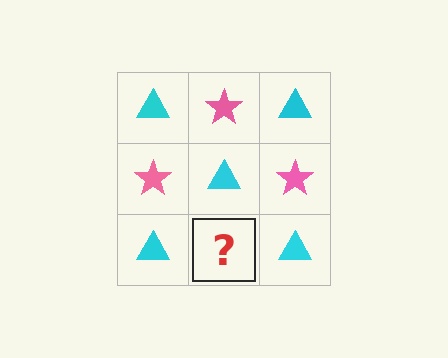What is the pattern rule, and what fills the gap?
The rule is that it alternates cyan triangle and pink star in a checkerboard pattern. The gap should be filled with a pink star.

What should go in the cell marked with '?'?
The missing cell should contain a pink star.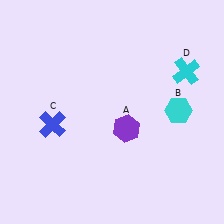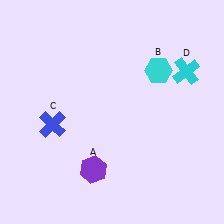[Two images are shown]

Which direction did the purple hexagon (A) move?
The purple hexagon (A) moved down.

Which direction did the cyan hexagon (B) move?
The cyan hexagon (B) moved up.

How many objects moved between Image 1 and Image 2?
2 objects moved between the two images.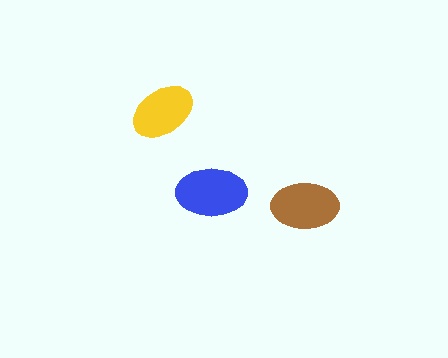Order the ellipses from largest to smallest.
the blue one, the brown one, the yellow one.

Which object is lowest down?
The brown ellipse is bottommost.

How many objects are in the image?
There are 3 objects in the image.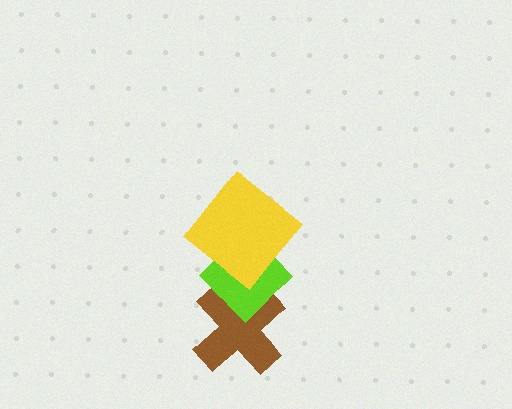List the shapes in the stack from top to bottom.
From top to bottom: the yellow diamond, the lime diamond, the brown cross.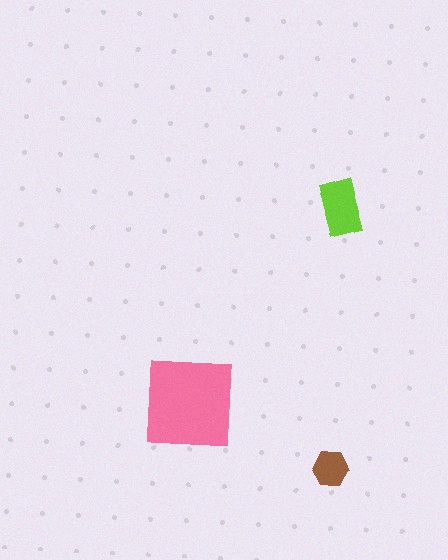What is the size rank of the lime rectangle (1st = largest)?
2nd.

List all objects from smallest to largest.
The brown hexagon, the lime rectangle, the pink square.